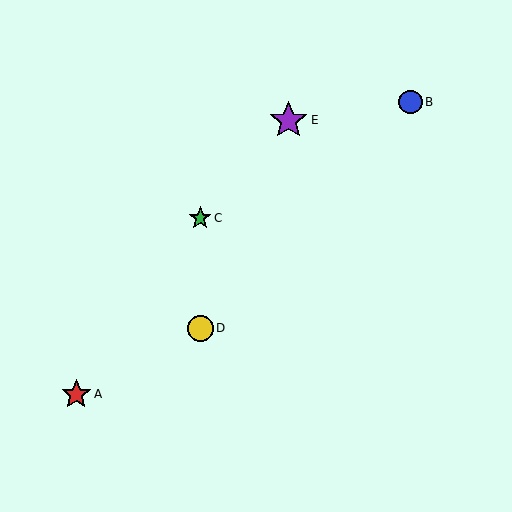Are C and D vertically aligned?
Yes, both are at x≈200.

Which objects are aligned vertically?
Objects C, D are aligned vertically.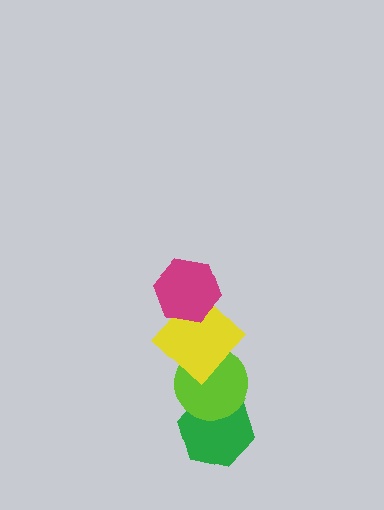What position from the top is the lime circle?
The lime circle is 3rd from the top.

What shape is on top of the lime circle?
The yellow diamond is on top of the lime circle.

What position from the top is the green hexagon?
The green hexagon is 4th from the top.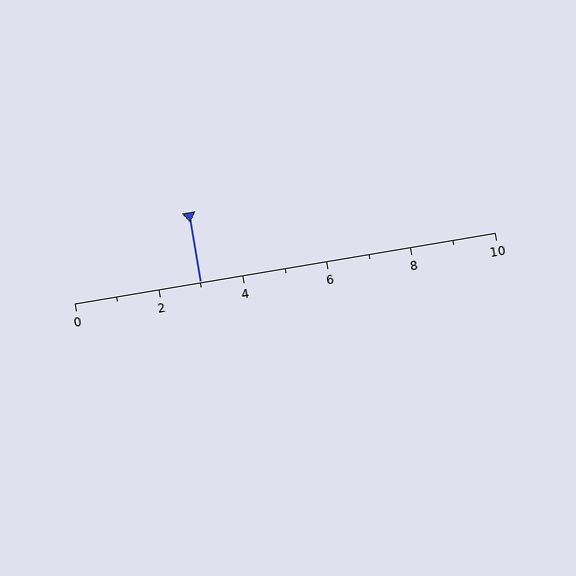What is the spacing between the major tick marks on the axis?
The major ticks are spaced 2 apart.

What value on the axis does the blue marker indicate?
The marker indicates approximately 3.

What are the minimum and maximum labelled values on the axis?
The axis runs from 0 to 10.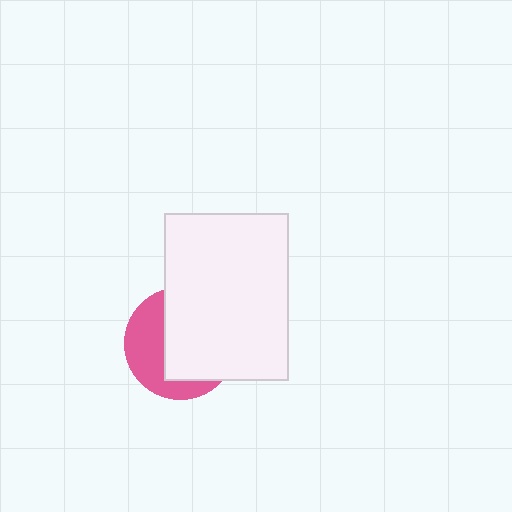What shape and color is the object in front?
The object in front is a white rectangle.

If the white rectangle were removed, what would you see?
You would see the complete pink circle.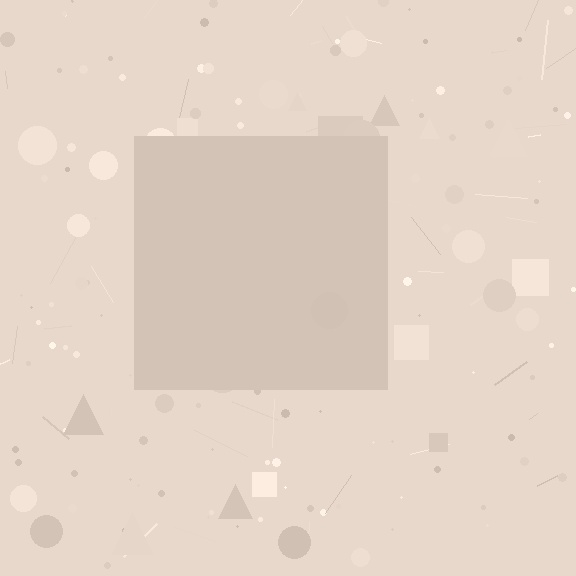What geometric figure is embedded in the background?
A square is embedded in the background.